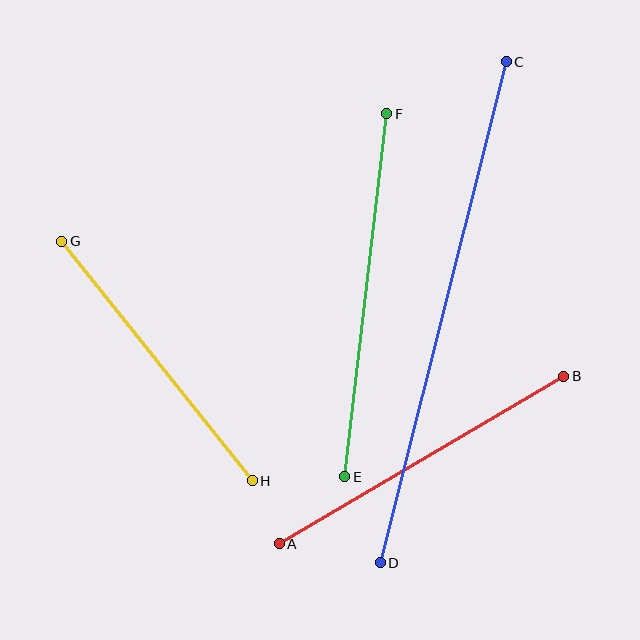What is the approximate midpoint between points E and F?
The midpoint is at approximately (366, 295) pixels.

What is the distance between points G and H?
The distance is approximately 306 pixels.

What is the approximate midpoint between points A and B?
The midpoint is at approximately (422, 460) pixels.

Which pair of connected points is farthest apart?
Points C and D are farthest apart.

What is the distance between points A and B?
The distance is approximately 331 pixels.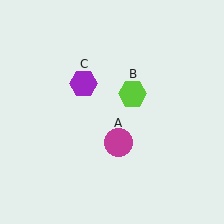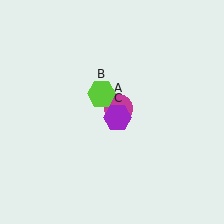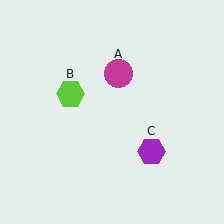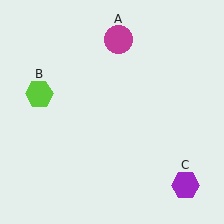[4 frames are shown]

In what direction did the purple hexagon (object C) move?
The purple hexagon (object C) moved down and to the right.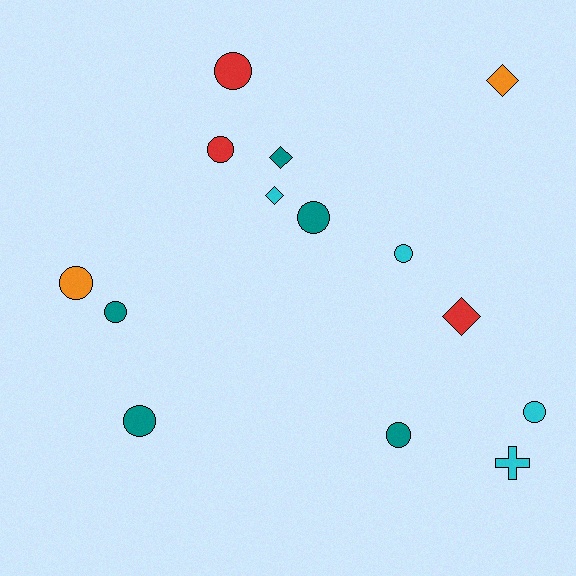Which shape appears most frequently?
Circle, with 9 objects.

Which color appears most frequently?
Teal, with 5 objects.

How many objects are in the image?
There are 14 objects.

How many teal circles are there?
There are 4 teal circles.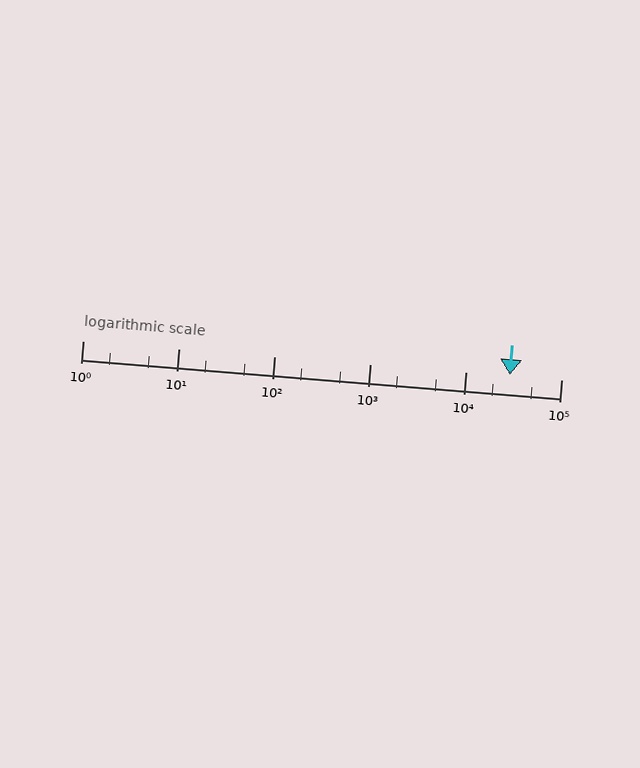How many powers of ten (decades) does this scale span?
The scale spans 5 decades, from 1 to 100000.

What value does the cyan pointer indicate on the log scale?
The pointer indicates approximately 29000.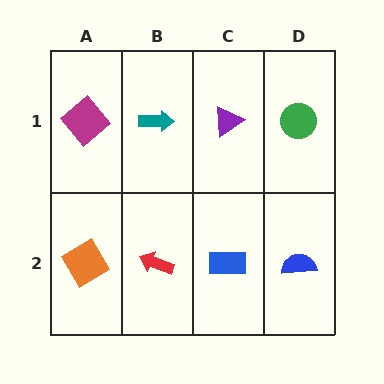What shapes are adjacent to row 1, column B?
A red arrow (row 2, column B), a magenta diamond (row 1, column A), a purple triangle (row 1, column C).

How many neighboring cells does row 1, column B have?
3.